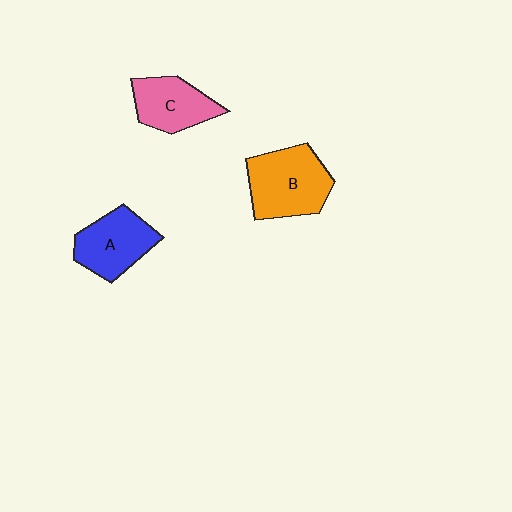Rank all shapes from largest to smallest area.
From largest to smallest: B (orange), A (blue), C (pink).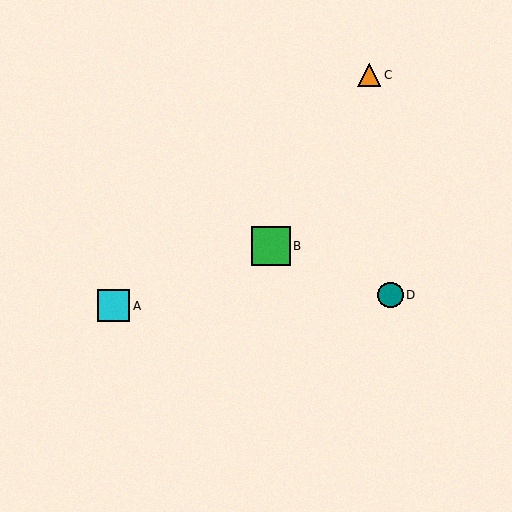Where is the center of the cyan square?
The center of the cyan square is at (114, 306).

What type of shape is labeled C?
Shape C is an orange triangle.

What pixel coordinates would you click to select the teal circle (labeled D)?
Click at (390, 295) to select the teal circle D.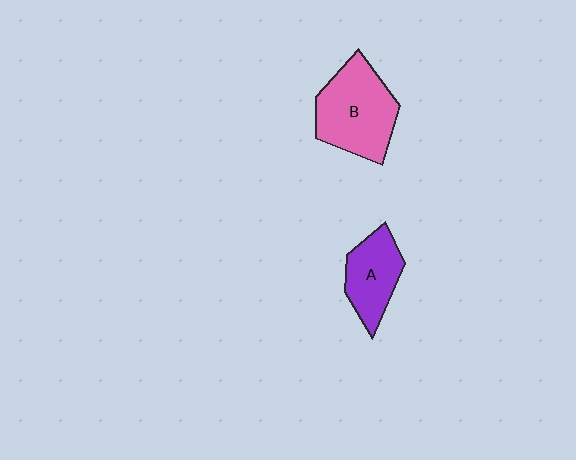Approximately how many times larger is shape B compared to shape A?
Approximately 1.5 times.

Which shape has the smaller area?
Shape A (purple).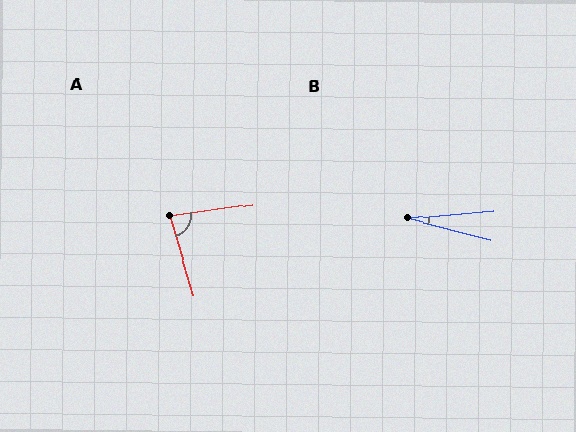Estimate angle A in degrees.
Approximately 81 degrees.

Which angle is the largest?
A, at approximately 81 degrees.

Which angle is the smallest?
B, at approximately 19 degrees.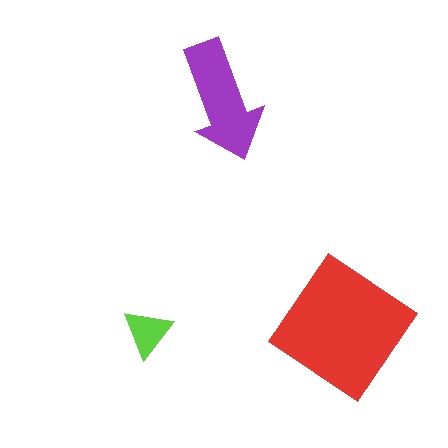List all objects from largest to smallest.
The red diamond, the purple arrow, the lime triangle.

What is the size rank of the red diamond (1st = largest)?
1st.